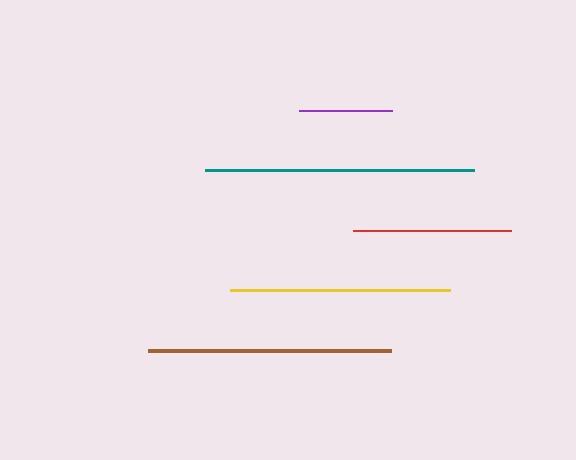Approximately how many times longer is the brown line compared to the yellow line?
The brown line is approximately 1.1 times the length of the yellow line.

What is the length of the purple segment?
The purple segment is approximately 93 pixels long.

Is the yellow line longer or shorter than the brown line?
The brown line is longer than the yellow line.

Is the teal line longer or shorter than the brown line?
The teal line is longer than the brown line.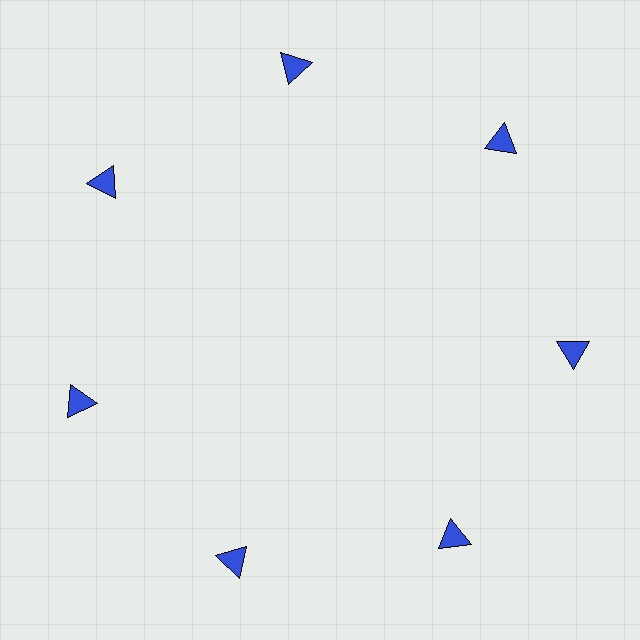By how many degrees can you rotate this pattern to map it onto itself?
The pattern maps onto itself every 51 degrees of rotation.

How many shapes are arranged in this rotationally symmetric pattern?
There are 7 shapes, arranged in 7 groups of 1.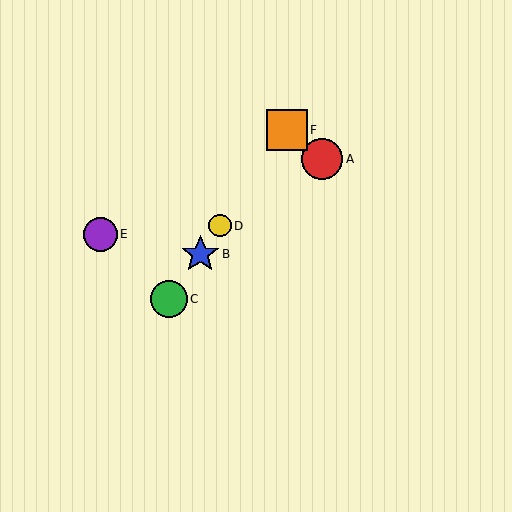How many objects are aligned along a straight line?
4 objects (B, C, D, F) are aligned along a straight line.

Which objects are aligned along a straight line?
Objects B, C, D, F are aligned along a straight line.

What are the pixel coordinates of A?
Object A is at (322, 159).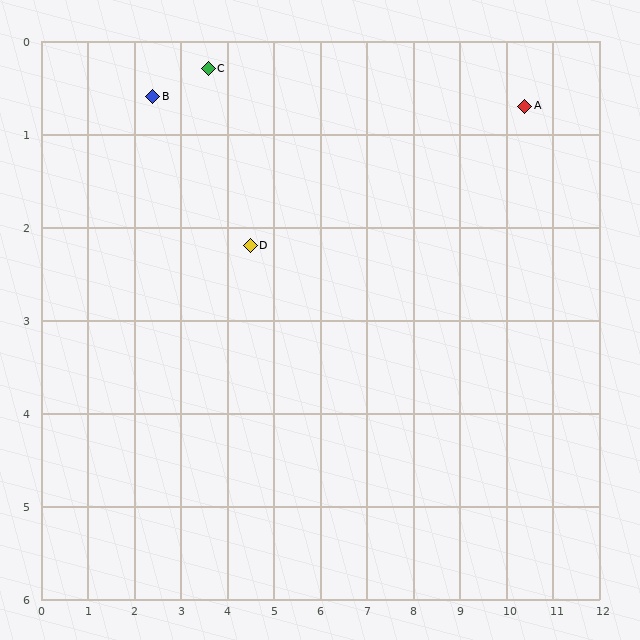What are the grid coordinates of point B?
Point B is at approximately (2.4, 0.6).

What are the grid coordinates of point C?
Point C is at approximately (3.6, 0.3).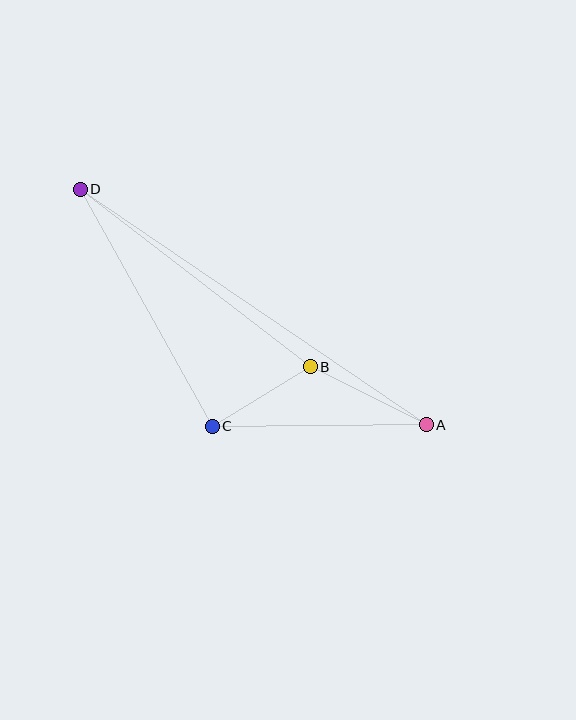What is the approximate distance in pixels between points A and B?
The distance between A and B is approximately 130 pixels.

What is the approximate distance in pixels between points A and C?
The distance between A and C is approximately 214 pixels.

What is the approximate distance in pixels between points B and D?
The distance between B and D is approximately 290 pixels.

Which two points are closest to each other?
Points B and C are closest to each other.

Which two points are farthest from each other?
Points A and D are farthest from each other.